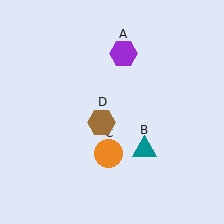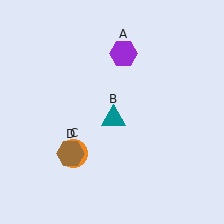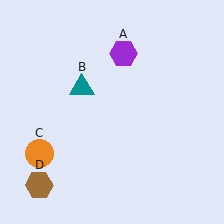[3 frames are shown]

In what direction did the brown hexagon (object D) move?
The brown hexagon (object D) moved down and to the left.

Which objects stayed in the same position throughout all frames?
Purple hexagon (object A) remained stationary.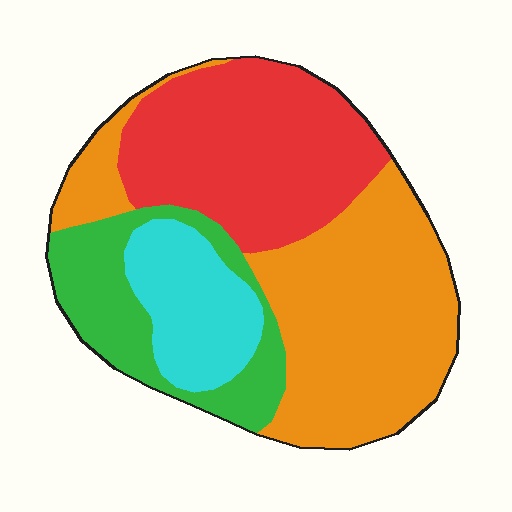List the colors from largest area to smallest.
From largest to smallest: orange, red, green, cyan.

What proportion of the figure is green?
Green takes up about one sixth (1/6) of the figure.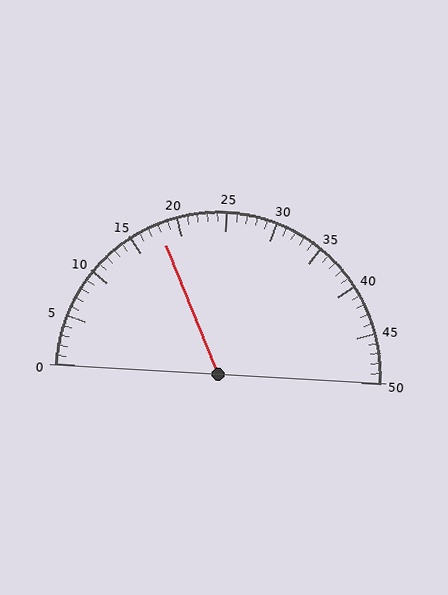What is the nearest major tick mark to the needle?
The nearest major tick mark is 20.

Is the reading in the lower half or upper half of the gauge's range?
The reading is in the lower half of the range (0 to 50).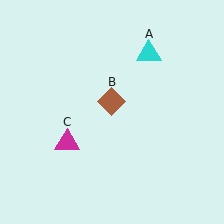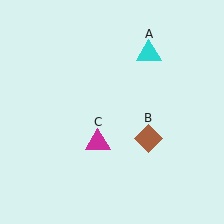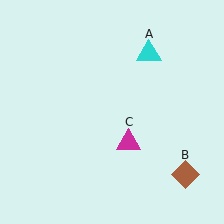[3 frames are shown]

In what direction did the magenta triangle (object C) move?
The magenta triangle (object C) moved right.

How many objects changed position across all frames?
2 objects changed position: brown diamond (object B), magenta triangle (object C).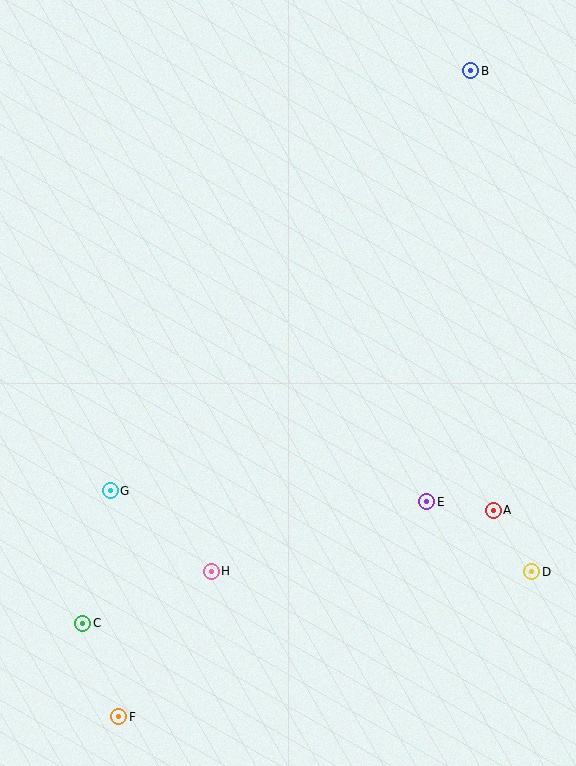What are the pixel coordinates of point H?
Point H is at (211, 571).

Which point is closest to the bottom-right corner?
Point D is closest to the bottom-right corner.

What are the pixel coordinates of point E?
Point E is at (427, 502).